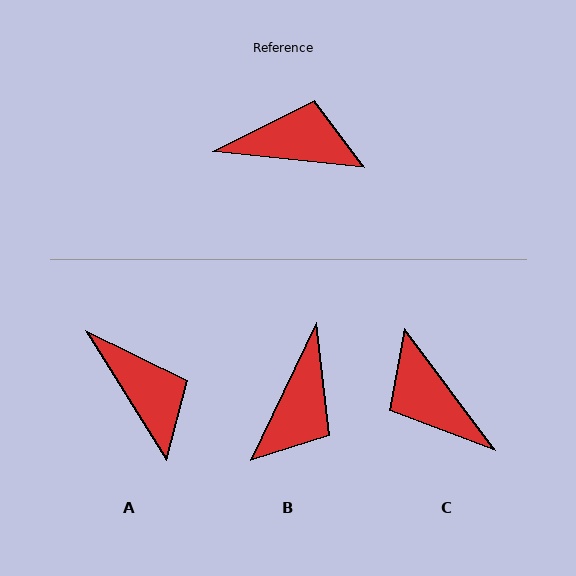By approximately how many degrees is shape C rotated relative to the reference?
Approximately 133 degrees counter-clockwise.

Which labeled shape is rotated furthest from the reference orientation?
C, about 133 degrees away.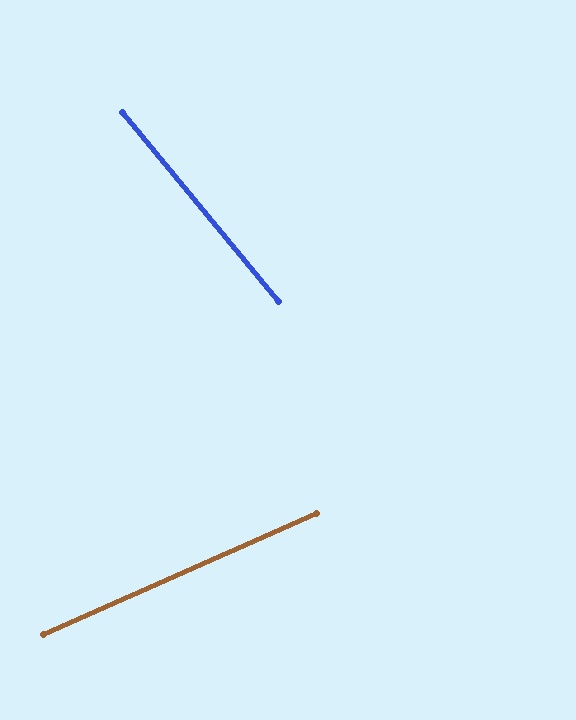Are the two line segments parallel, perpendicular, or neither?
Neither parallel nor perpendicular — they differ by about 75°.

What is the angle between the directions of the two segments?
Approximately 75 degrees.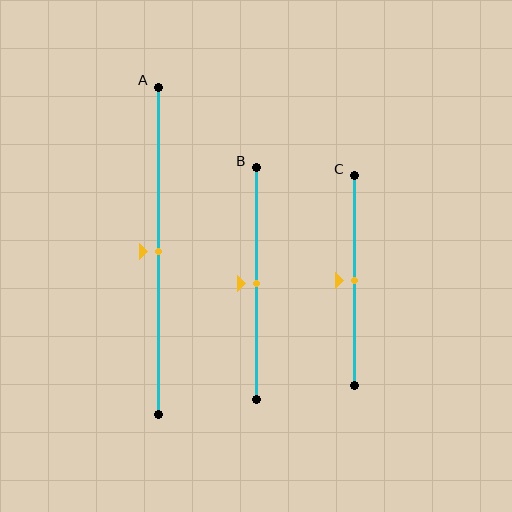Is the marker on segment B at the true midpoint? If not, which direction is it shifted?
Yes, the marker on segment B is at the true midpoint.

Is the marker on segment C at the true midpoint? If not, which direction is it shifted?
Yes, the marker on segment C is at the true midpoint.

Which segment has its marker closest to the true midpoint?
Segment A has its marker closest to the true midpoint.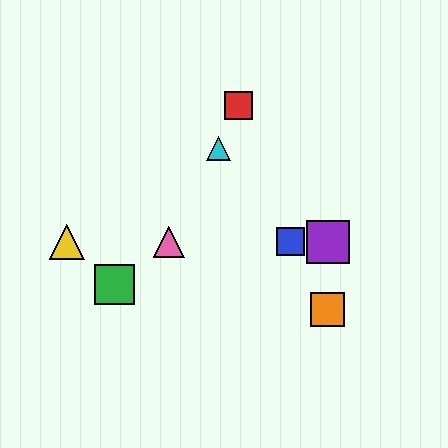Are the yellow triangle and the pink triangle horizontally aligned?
Yes, both are at y≈242.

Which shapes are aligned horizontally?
The blue square, the yellow triangle, the purple square, the pink triangle are aligned horizontally.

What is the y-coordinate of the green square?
The green square is at y≈284.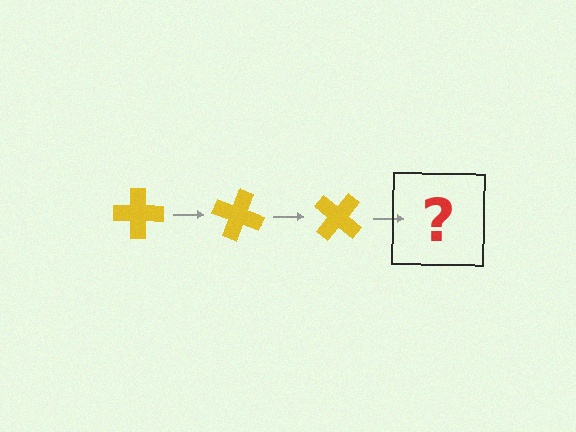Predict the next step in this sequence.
The next step is a yellow cross rotated 60 degrees.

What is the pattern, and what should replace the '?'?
The pattern is that the cross rotates 20 degrees each step. The '?' should be a yellow cross rotated 60 degrees.